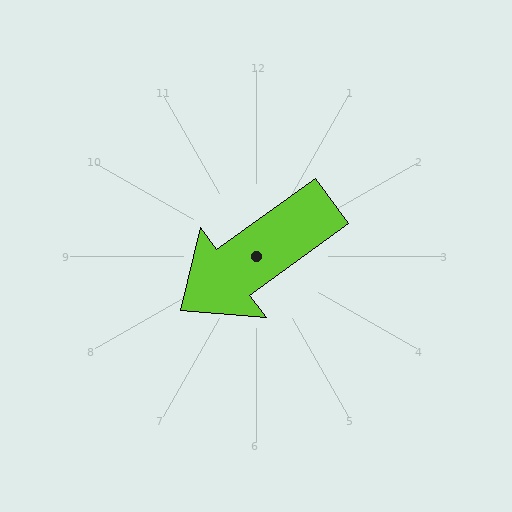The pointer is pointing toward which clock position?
Roughly 8 o'clock.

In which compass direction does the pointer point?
Southwest.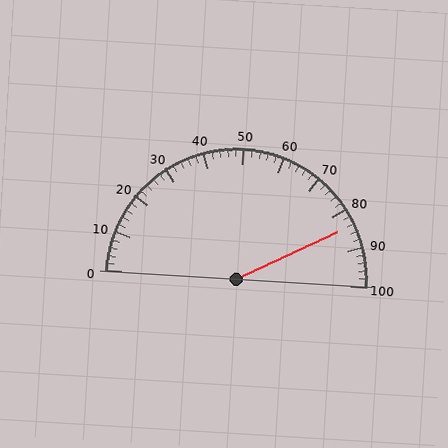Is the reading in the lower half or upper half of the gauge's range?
The reading is in the upper half of the range (0 to 100).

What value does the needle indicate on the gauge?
The needle indicates approximately 84.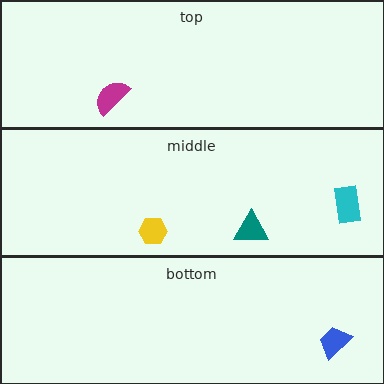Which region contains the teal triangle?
The middle region.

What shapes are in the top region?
The magenta semicircle.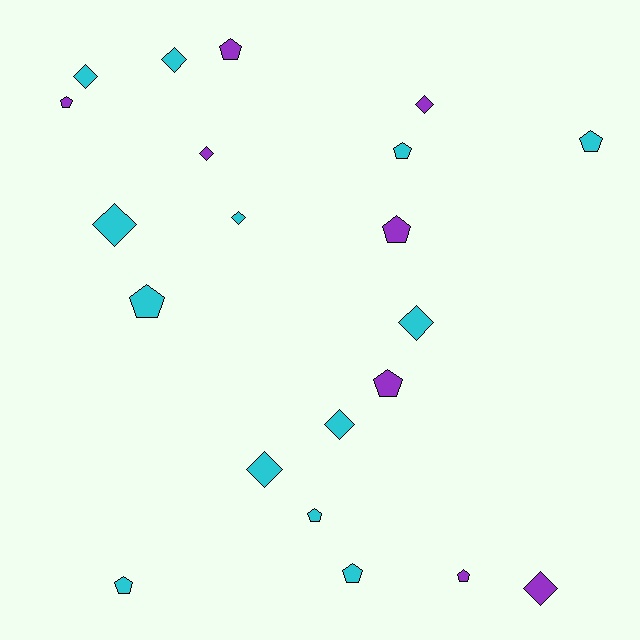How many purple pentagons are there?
There are 5 purple pentagons.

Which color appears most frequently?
Cyan, with 13 objects.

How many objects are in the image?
There are 21 objects.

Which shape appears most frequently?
Pentagon, with 11 objects.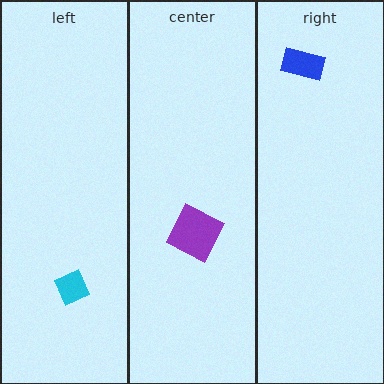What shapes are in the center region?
The purple square.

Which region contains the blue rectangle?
The right region.